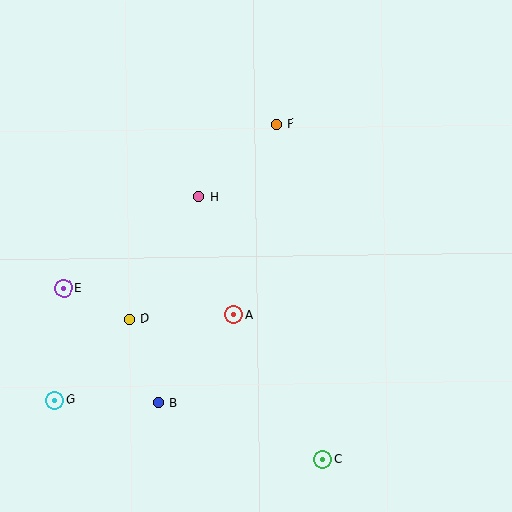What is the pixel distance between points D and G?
The distance between D and G is 110 pixels.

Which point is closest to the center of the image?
Point A at (234, 315) is closest to the center.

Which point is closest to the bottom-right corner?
Point C is closest to the bottom-right corner.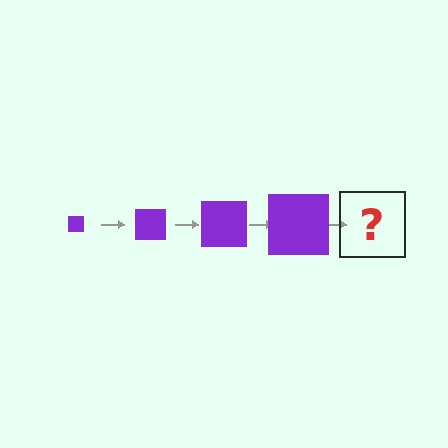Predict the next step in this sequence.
The next step is a purple square, larger than the previous one.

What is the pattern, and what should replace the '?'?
The pattern is that the square gets progressively larger each step. The '?' should be a purple square, larger than the previous one.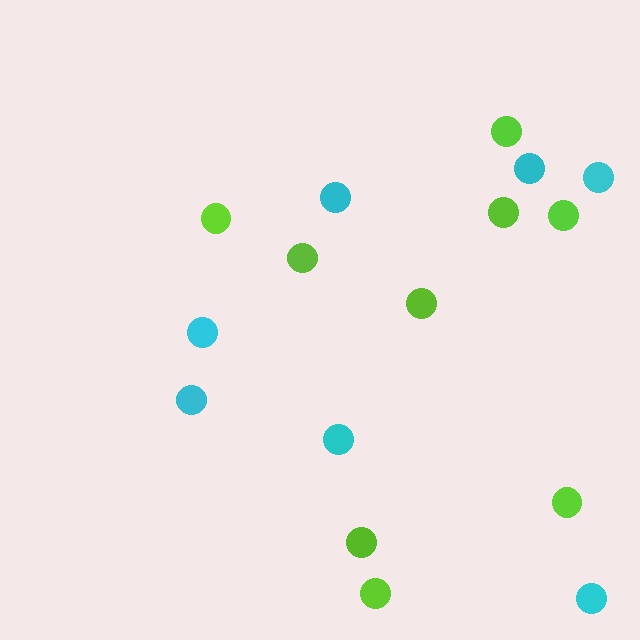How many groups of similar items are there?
There are 2 groups: one group of cyan circles (7) and one group of lime circles (9).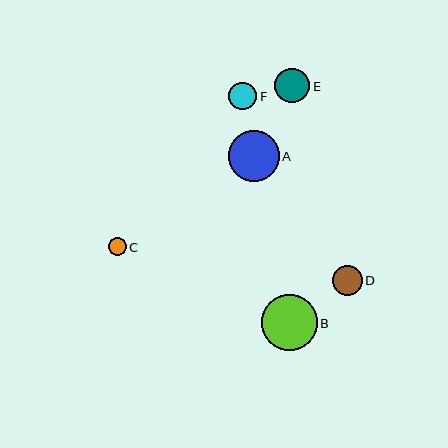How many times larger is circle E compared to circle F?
Circle E is approximately 1.2 times the size of circle F.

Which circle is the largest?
Circle B is the largest with a size of approximately 56 pixels.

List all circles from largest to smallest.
From largest to smallest: B, A, E, D, F, C.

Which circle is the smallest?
Circle C is the smallest with a size of approximately 17 pixels.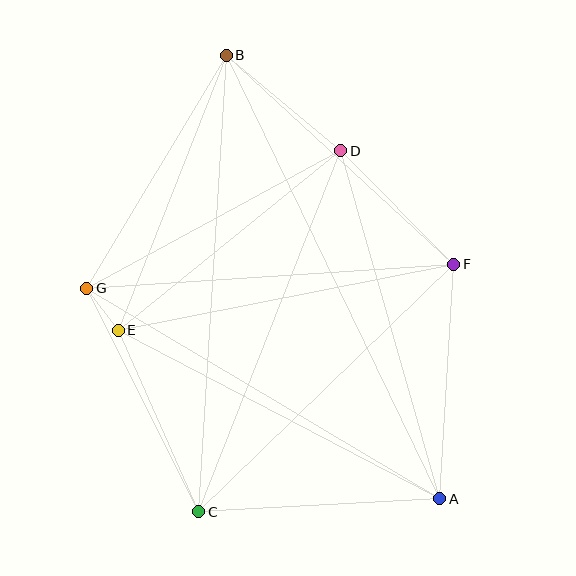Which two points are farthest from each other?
Points A and B are farthest from each other.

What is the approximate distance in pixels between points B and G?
The distance between B and G is approximately 272 pixels.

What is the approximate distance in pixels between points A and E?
The distance between A and E is approximately 363 pixels.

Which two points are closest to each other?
Points E and G are closest to each other.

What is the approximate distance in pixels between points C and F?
The distance between C and F is approximately 355 pixels.